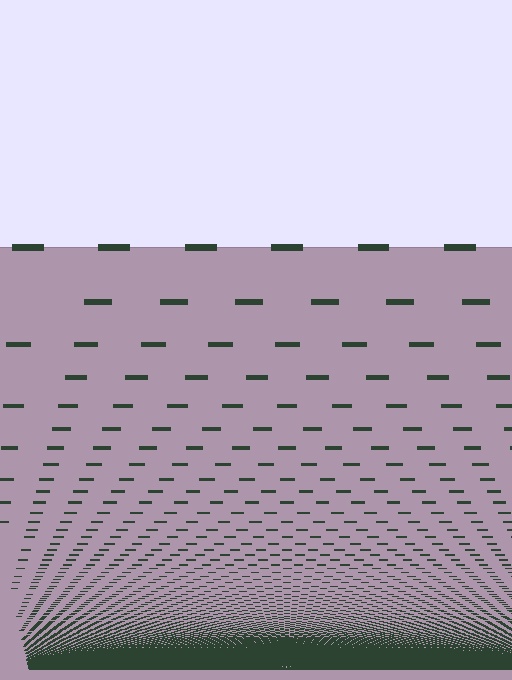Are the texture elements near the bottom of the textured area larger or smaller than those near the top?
Smaller. The gradient is inverted — elements near the bottom are smaller and denser.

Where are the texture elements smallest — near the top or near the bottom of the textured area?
Near the bottom.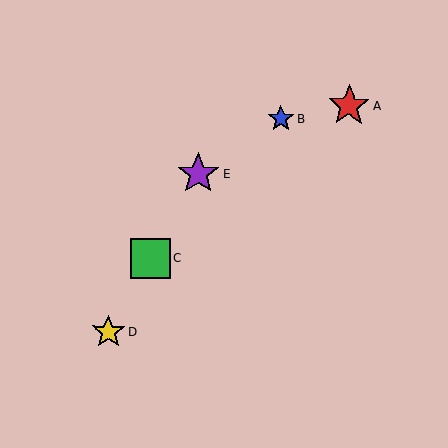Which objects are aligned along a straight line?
Objects C, D, E are aligned along a straight line.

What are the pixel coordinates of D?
Object D is at (108, 332).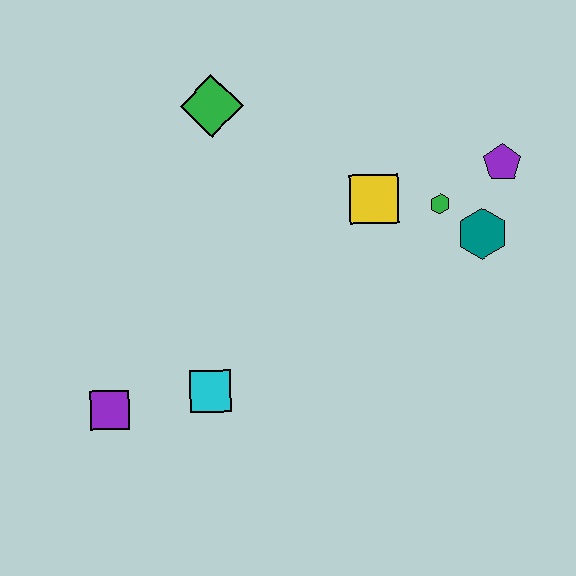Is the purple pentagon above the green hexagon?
Yes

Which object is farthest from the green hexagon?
The purple square is farthest from the green hexagon.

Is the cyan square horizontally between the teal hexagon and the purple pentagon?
No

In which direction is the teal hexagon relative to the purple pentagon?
The teal hexagon is below the purple pentagon.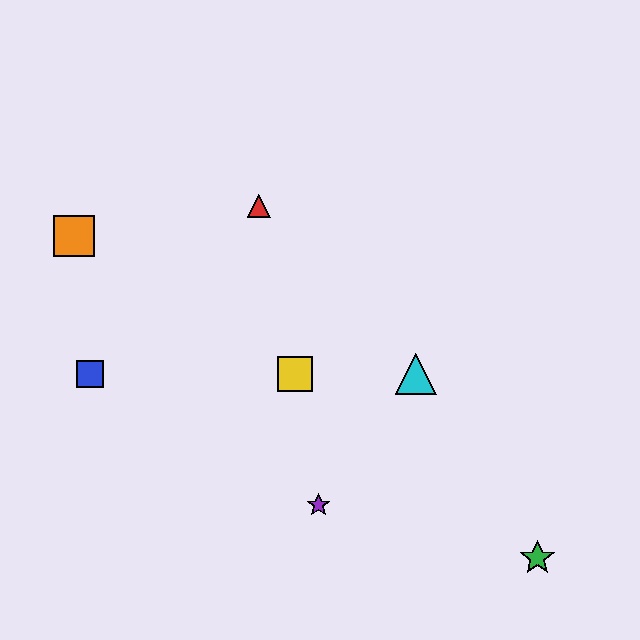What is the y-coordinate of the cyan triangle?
The cyan triangle is at y≈374.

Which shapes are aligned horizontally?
The blue square, the yellow square, the cyan triangle are aligned horizontally.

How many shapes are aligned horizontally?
3 shapes (the blue square, the yellow square, the cyan triangle) are aligned horizontally.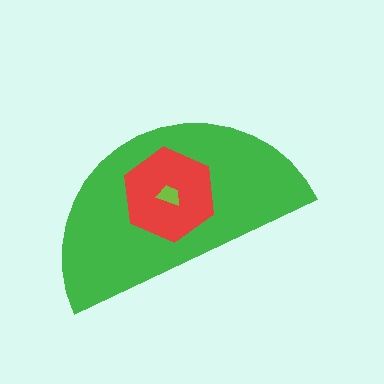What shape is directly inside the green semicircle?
The red hexagon.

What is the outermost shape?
The green semicircle.